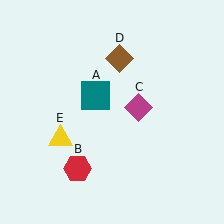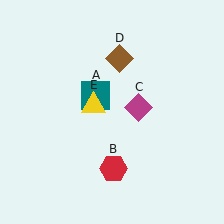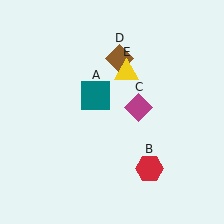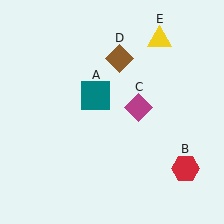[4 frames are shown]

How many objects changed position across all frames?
2 objects changed position: red hexagon (object B), yellow triangle (object E).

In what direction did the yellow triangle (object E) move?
The yellow triangle (object E) moved up and to the right.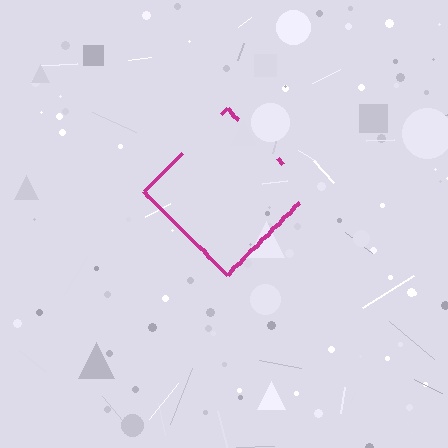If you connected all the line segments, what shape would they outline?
They would outline a diamond.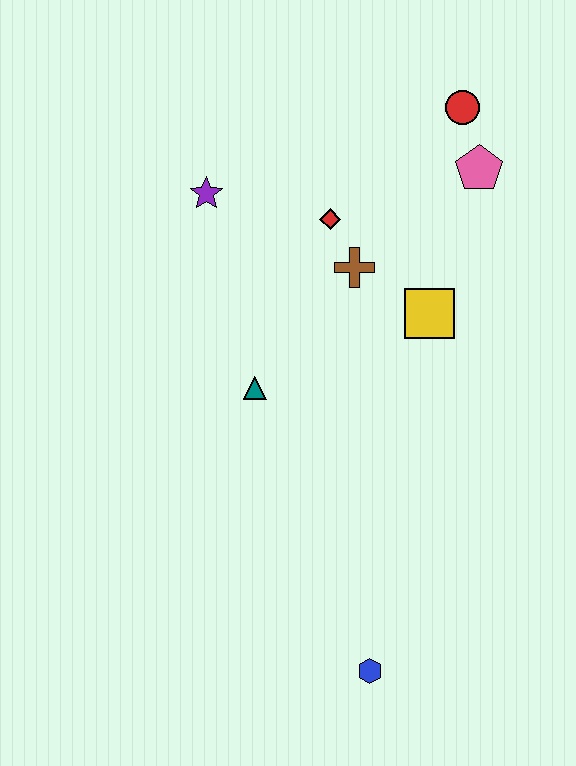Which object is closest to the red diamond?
The brown cross is closest to the red diamond.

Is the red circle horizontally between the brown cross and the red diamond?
No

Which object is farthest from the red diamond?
The blue hexagon is farthest from the red diamond.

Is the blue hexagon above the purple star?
No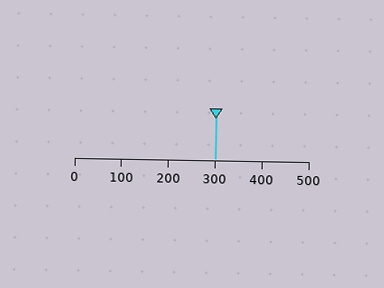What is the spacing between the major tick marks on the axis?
The major ticks are spaced 100 apart.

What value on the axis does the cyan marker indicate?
The marker indicates approximately 300.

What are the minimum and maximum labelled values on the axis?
The axis runs from 0 to 500.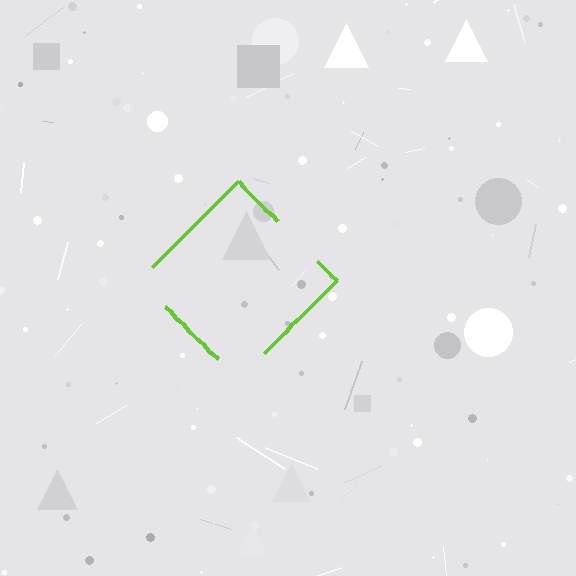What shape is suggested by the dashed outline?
The dashed outline suggests a diamond.